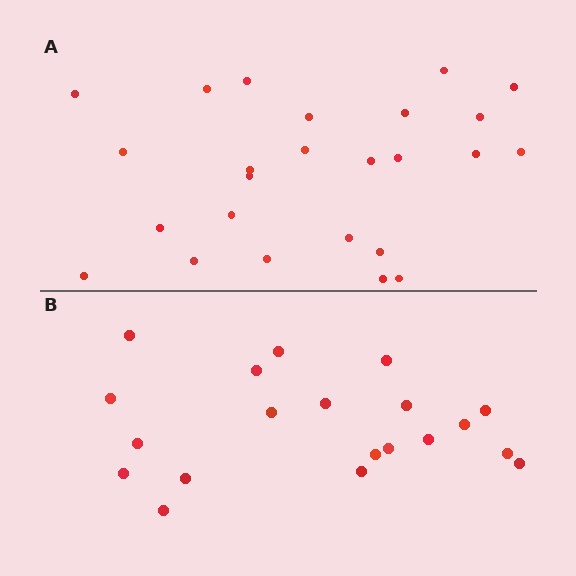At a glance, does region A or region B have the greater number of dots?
Region A (the top region) has more dots.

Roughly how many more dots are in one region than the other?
Region A has about 5 more dots than region B.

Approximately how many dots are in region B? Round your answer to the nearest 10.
About 20 dots.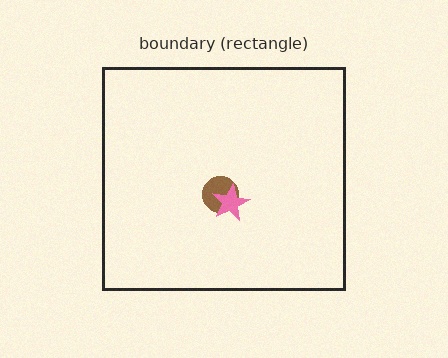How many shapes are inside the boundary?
2 inside, 0 outside.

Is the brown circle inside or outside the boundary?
Inside.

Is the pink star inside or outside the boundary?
Inside.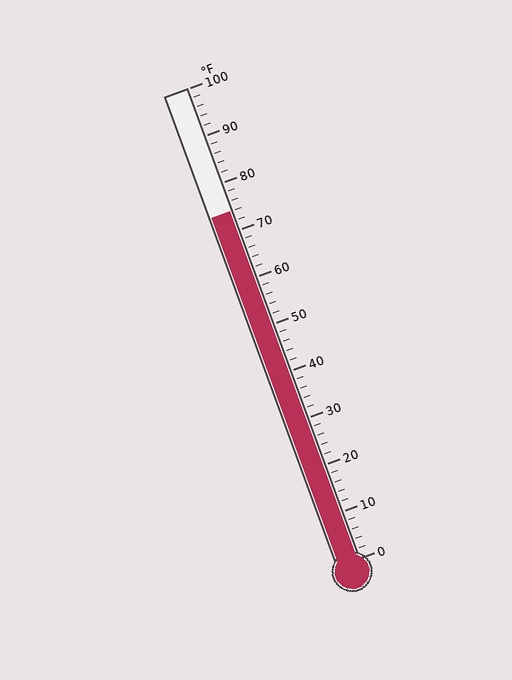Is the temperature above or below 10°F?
The temperature is above 10°F.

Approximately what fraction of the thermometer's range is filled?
The thermometer is filled to approximately 75% of its range.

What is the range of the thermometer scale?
The thermometer scale ranges from 0°F to 100°F.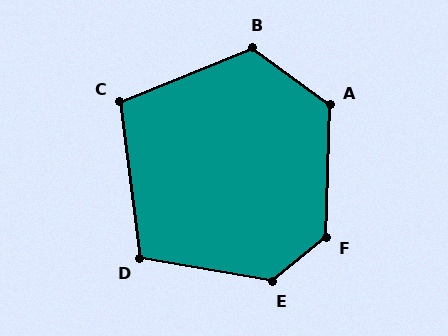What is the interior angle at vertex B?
Approximately 122 degrees (obtuse).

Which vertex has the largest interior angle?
F, at approximately 131 degrees.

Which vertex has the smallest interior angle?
C, at approximately 105 degrees.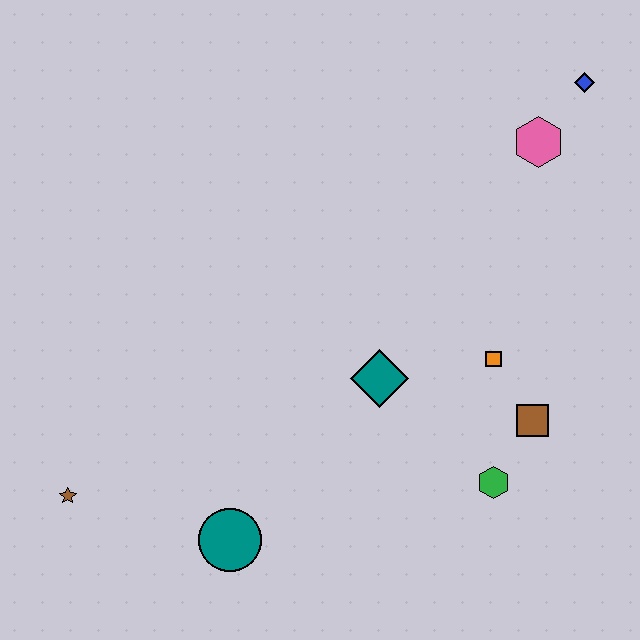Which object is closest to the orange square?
The brown square is closest to the orange square.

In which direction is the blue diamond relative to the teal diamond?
The blue diamond is above the teal diamond.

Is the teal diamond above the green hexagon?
Yes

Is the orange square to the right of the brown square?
No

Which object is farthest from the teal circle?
The blue diamond is farthest from the teal circle.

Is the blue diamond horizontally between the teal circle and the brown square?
No